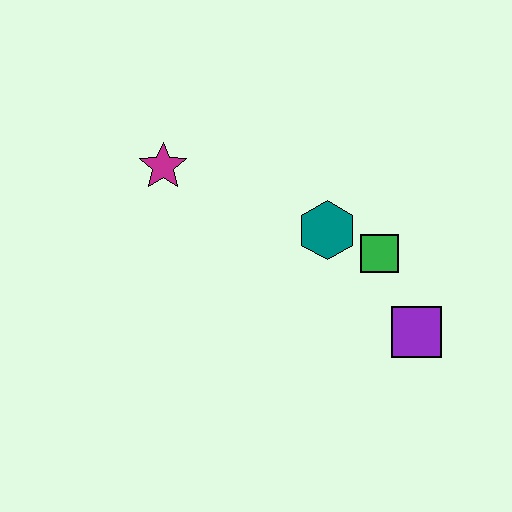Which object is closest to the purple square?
The green square is closest to the purple square.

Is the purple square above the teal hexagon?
No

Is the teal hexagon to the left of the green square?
Yes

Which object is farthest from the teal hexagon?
The magenta star is farthest from the teal hexagon.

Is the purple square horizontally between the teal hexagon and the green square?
No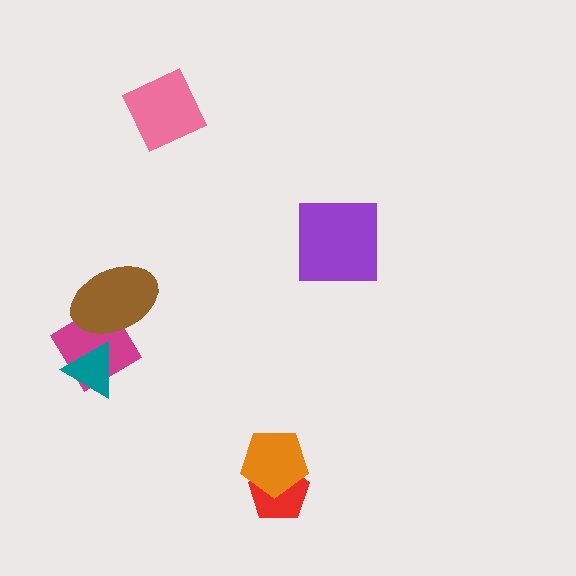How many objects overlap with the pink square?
0 objects overlap with the pink square.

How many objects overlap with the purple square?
0 objects overlap with the purple square.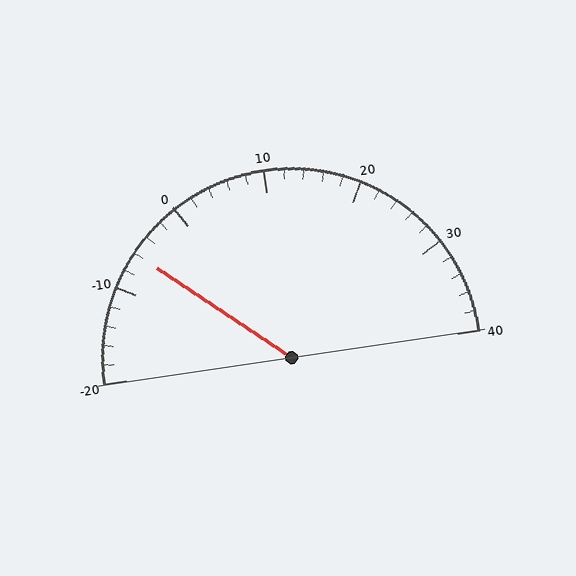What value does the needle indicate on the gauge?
The needle indicates approximately -6.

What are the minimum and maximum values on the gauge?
The gauge ranges from -20 to 40.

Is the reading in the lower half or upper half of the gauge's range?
The reading is in the lower half of the range (-20 to 40).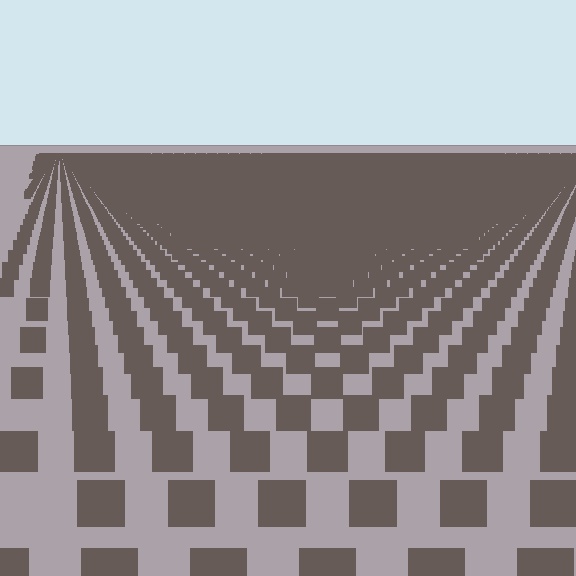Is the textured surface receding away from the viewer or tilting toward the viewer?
The surface is receding away from the viewer. Texture elements get smaller and denser toward the top.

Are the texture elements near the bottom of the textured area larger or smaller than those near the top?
Larger. Near the bottom, elements are closer to the viewer and appear at a bigger on-screen size.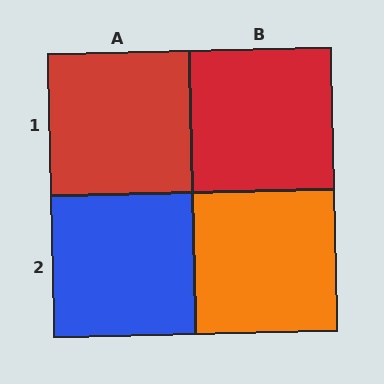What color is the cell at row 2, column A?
Blue.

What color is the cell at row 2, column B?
Orange.